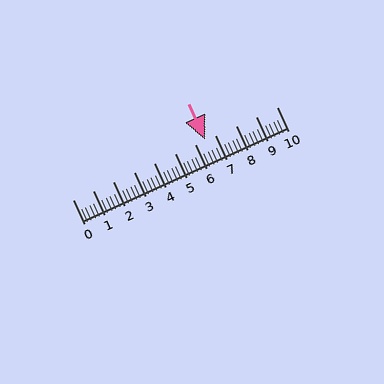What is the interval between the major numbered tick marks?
The major tick marks are spaced 1 units apart.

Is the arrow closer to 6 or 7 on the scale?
The arrow is closer to 7.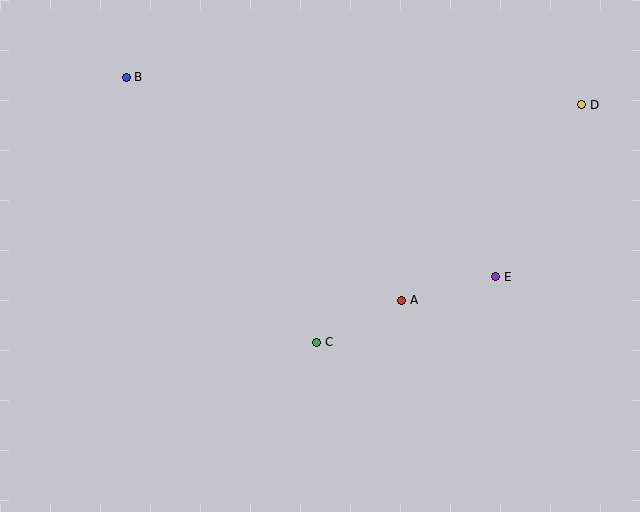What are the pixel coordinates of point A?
Point A is at (402, 300).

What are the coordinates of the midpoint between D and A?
The midpoint between D and A is at (492, 202).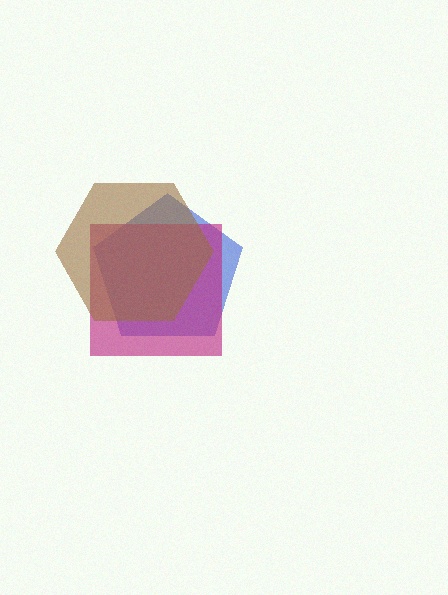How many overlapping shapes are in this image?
There are 3 overlapping shapes in the image.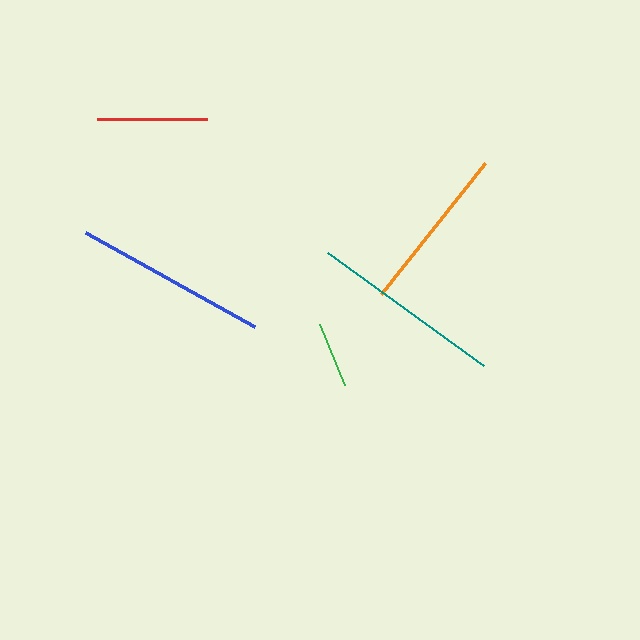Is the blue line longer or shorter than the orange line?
The blue line is longer than the orange line.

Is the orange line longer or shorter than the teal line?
The teal line is longer than the orange line.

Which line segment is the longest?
The blue line is the longest at approximately 193 pixels.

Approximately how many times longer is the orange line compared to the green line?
The orange line is approximately 2.5 times the length of the green line.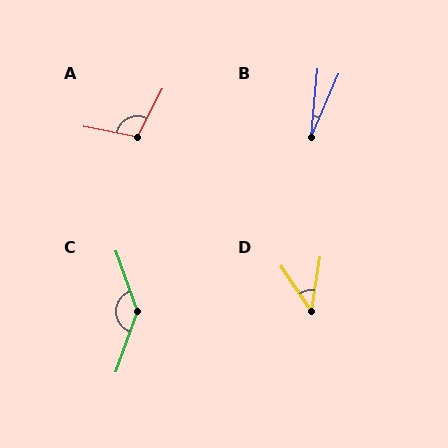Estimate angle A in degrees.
Approximately 107 degrees.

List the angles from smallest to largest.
B (17°), D (42°), A (107°), C (141°).